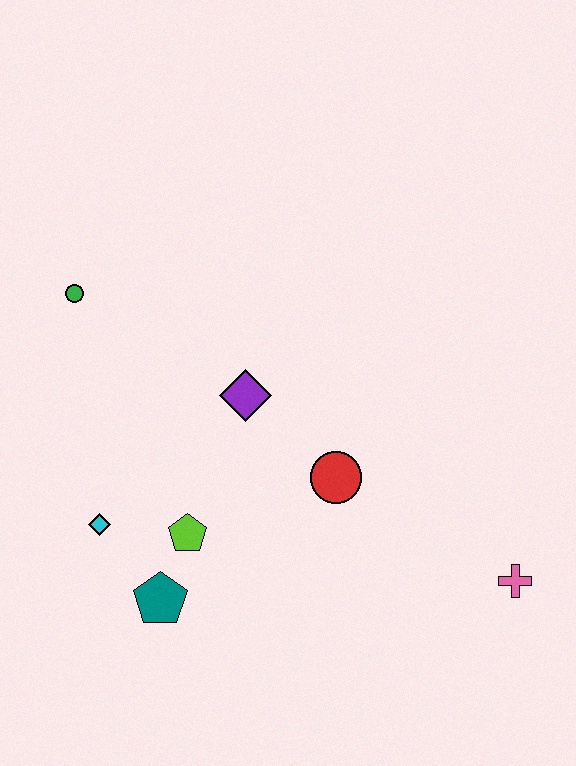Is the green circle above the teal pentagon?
Yes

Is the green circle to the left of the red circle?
Yes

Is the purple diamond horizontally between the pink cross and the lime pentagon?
Yes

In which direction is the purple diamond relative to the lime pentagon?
The purple diamond is above the lime pentagon.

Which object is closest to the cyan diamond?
The lime pentagon is closest to the cyan diamond.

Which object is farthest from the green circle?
The pink cross is farthest from the green circle.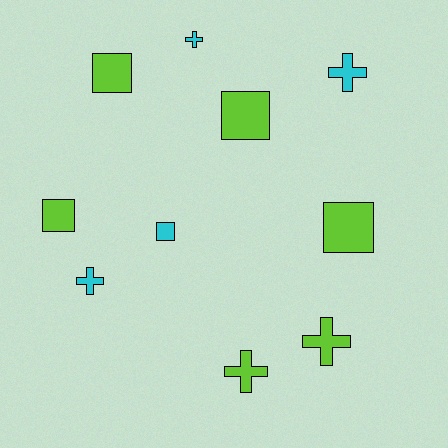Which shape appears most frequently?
Square, with 5 objects.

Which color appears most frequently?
Lime, with 6 objects.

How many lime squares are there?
There are 4 lime squares.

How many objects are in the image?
There are 10 objects.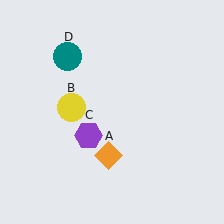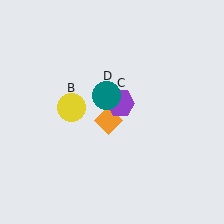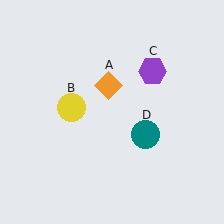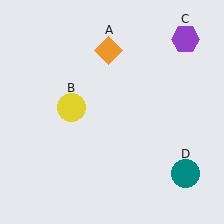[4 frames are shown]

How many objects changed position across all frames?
3 objects changed position: orange diamond (object A), purple hexagon (object C), teal circle (object D).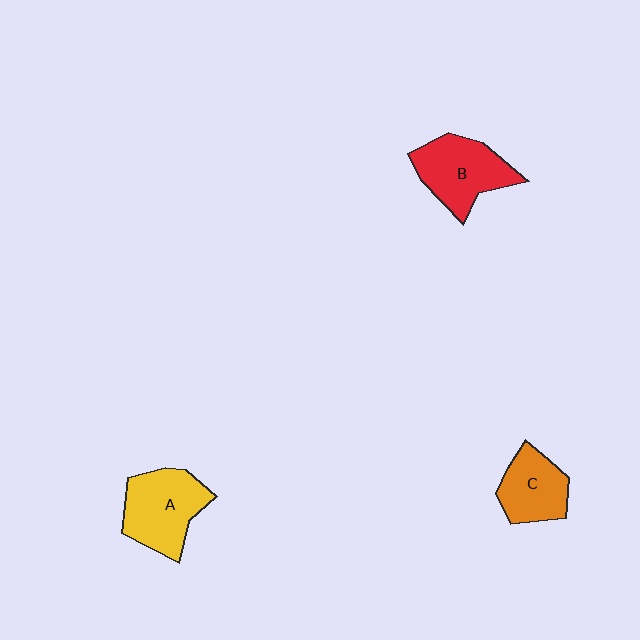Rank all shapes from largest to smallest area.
From largest to smallest: A (yellow), B (red), C (orange).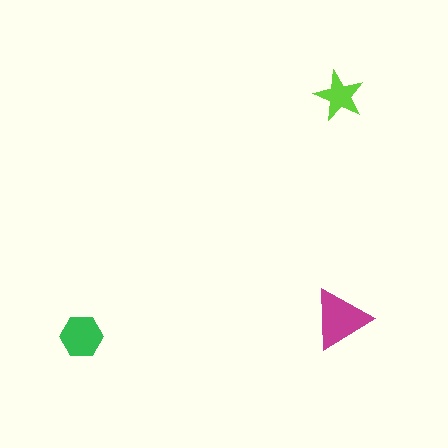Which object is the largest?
The magenta triangle.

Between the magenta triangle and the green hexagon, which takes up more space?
The magenta triangle.